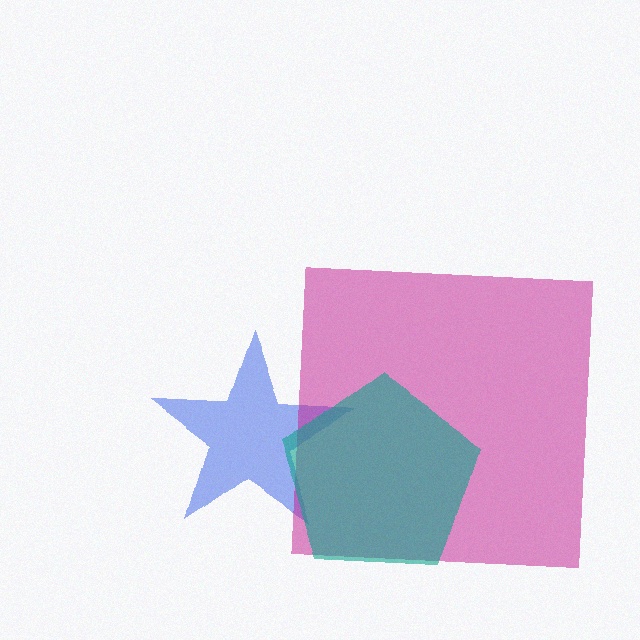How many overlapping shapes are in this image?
There are 3 overlapping shapes in the image.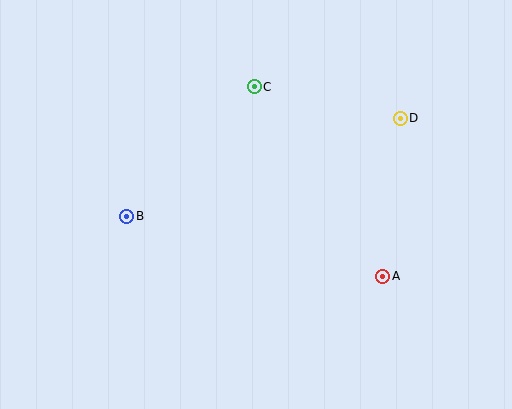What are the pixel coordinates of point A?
Point A is at (383, 276).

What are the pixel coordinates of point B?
Point B is at (127, 216).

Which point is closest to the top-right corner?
Point D is closest to the top-right corner.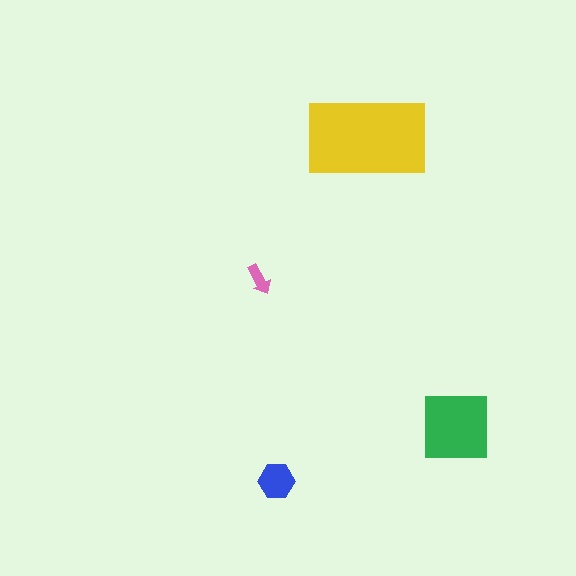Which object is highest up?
The yellow rectangle is topmost.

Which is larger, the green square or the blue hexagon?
The green square.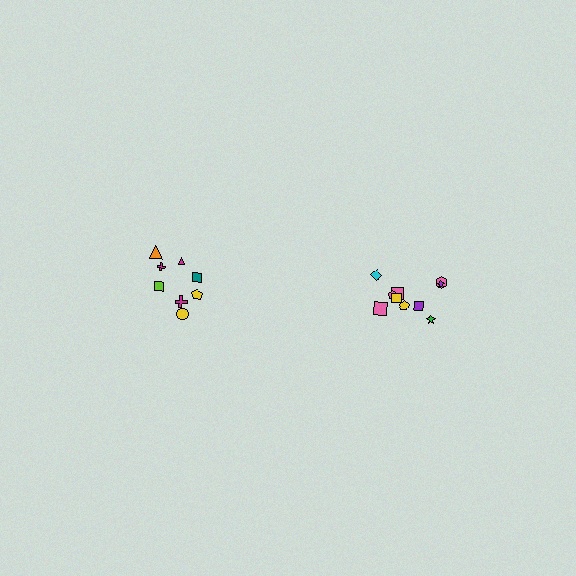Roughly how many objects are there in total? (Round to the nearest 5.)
Roughly 20 objects in total.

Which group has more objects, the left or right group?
The right group.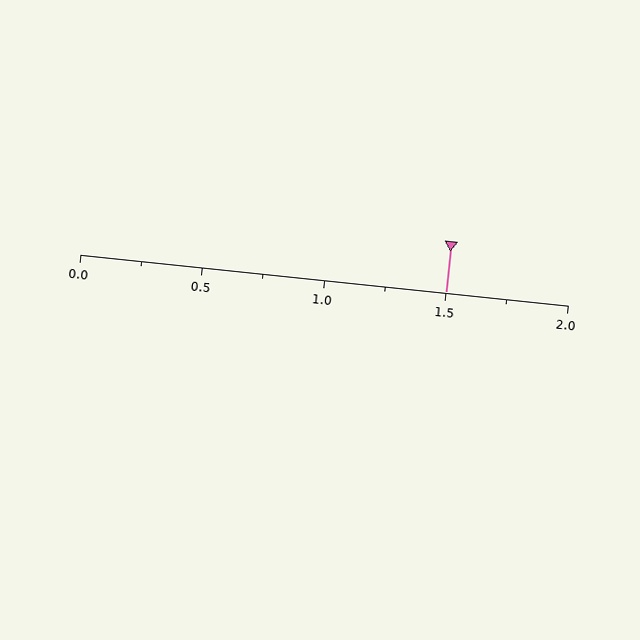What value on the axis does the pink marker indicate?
The marker indicates approximately 1.5.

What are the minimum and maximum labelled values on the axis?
The axis runs from 0.0 to 2.0.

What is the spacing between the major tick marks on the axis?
The major ticks are spaced 0.5 apart.